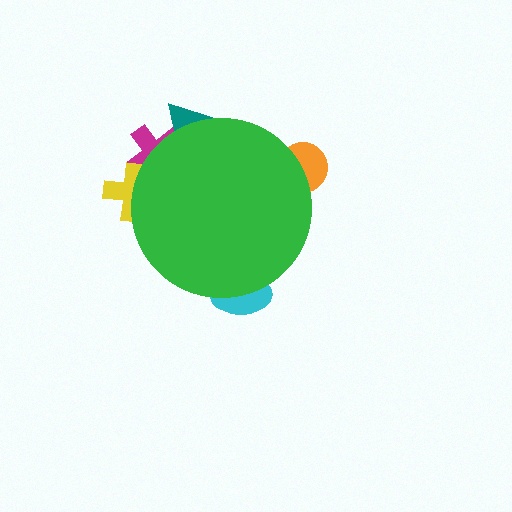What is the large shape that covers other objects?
A green circle.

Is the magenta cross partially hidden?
Yes, the magenta cross is partially hidden behind the green circle.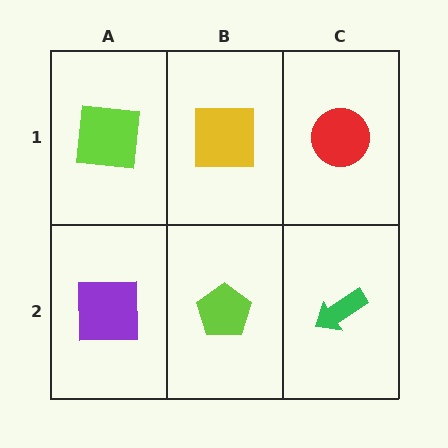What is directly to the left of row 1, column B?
A lime square.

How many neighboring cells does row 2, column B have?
3.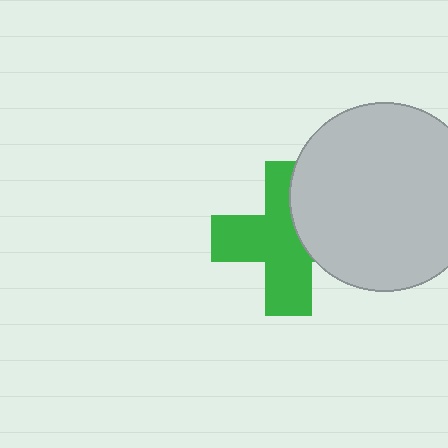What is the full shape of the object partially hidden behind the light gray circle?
The partially hidden object is a green cross.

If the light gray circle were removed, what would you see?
You would see the complete green cross.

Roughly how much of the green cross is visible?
Most of it is visible (roughly 66%).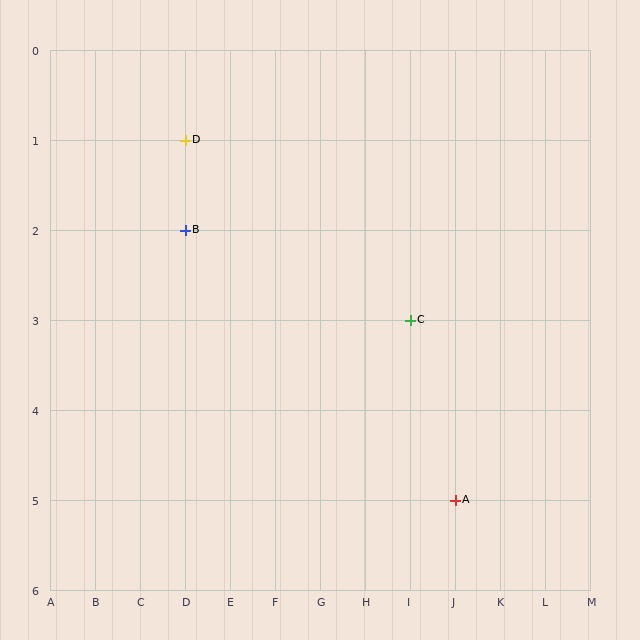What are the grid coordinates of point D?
Point D is at grid coordinates (D, 1).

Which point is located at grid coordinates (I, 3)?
Point C is at (I, 3).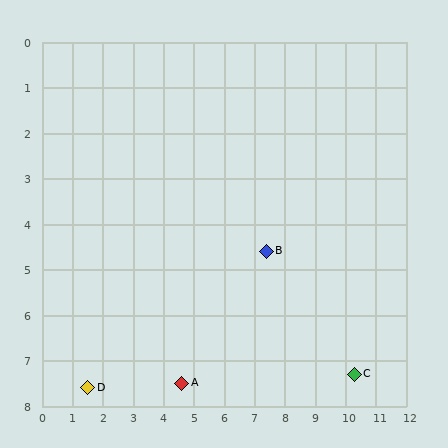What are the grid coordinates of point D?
Point D is at approximately (1.5, 7.6).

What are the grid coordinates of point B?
Point B is at approximately (7.4, 4.6).